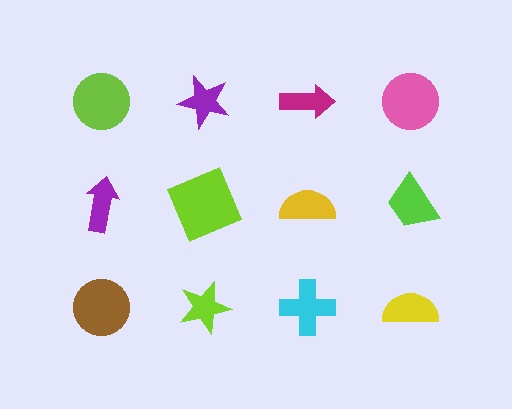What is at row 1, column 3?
A magenta arrow.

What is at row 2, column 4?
A lime trapezoid.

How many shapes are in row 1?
4 shapes.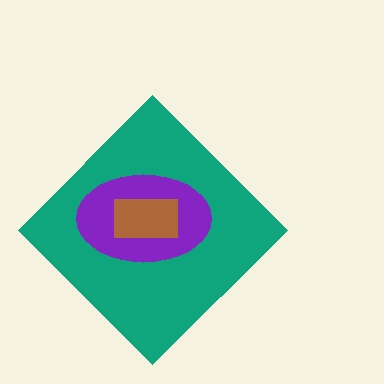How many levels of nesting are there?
3.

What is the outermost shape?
The teal diamond.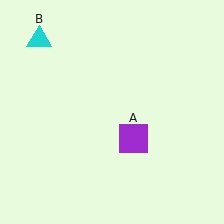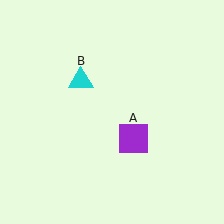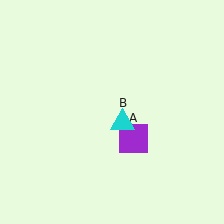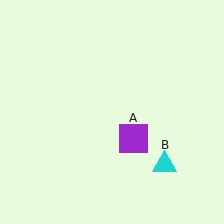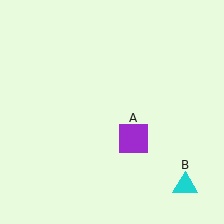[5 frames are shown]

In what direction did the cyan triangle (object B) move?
The cyan triangle (object B) moved down and to the right.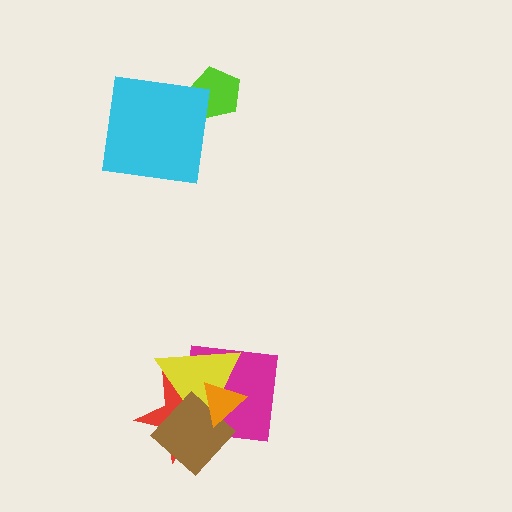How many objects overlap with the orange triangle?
4 objects overlap with the orange triangle.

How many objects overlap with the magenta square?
4 objects overlap with the magenta square.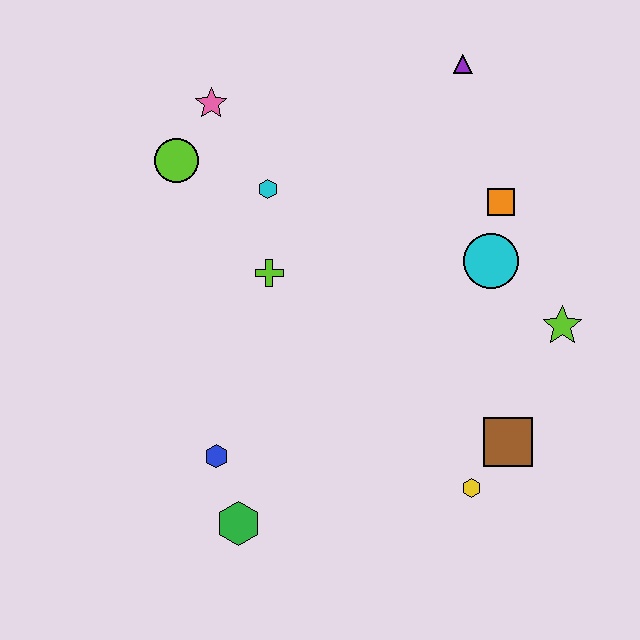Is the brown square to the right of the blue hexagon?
Yes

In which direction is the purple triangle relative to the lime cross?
The purple triangle is above the lime cross.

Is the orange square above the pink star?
No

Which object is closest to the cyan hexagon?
The lime cross is closest to the cyan hexagon.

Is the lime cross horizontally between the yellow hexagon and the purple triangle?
No